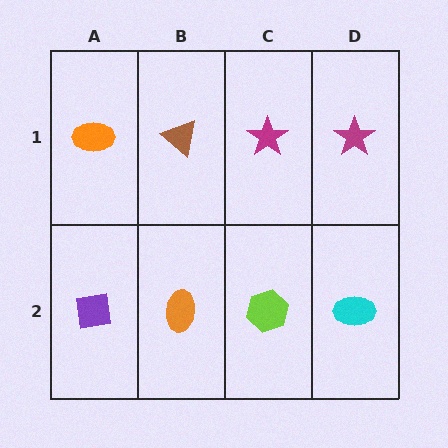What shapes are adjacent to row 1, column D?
A cyan ellipse (row 2, column D), a magenta star (row 1, column C).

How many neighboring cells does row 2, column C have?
3.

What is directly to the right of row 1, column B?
A magenta star.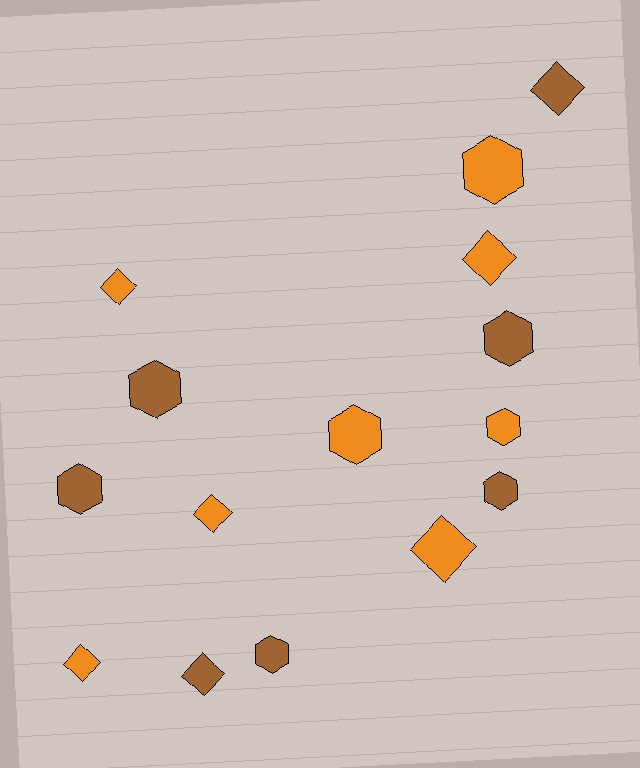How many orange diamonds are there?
There are 5 orange diamonds.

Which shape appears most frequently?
Hexagon, with 8 objects.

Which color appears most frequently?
Orange, with 8 objects.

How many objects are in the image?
There are 15 objects.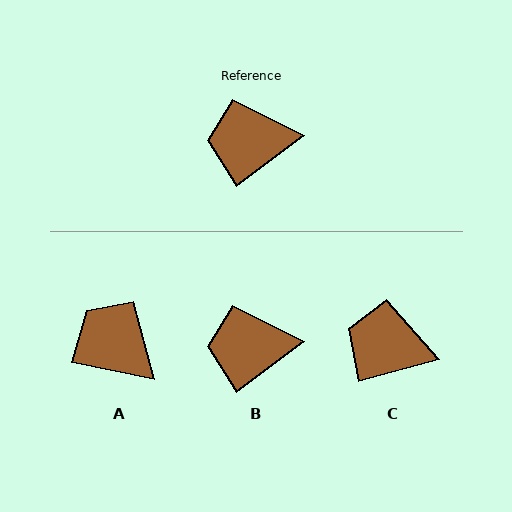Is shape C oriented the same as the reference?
No, it is off by about 21 degrees.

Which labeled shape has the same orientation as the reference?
B.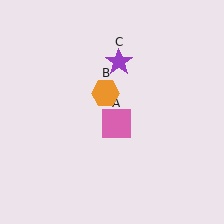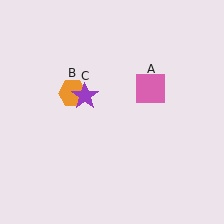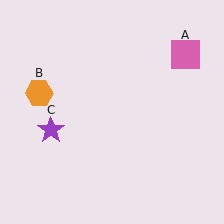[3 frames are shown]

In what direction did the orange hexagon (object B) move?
The orange hexagon (object B) moved left.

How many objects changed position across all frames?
3 objects changed position: pink square (object A), orange hexagon (object B), purple star (object C).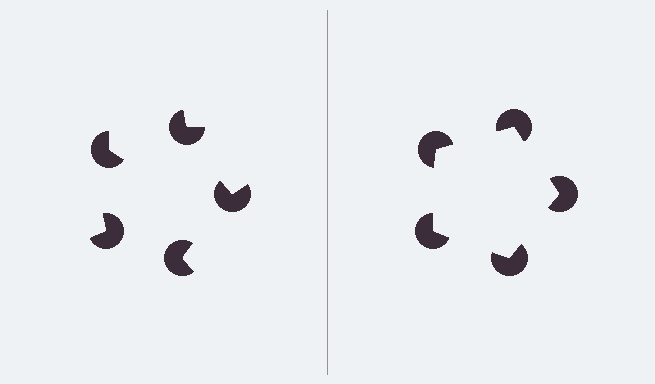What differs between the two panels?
The pac-man discs are positioned identically on both sides; only the wedge orientations differ. On the right they align to a pentagon; on the left they are misaligned.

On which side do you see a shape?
An illusory pentagon appears on the right side. On the left side the wedge cuts are rotated, so no coherent shape forms.